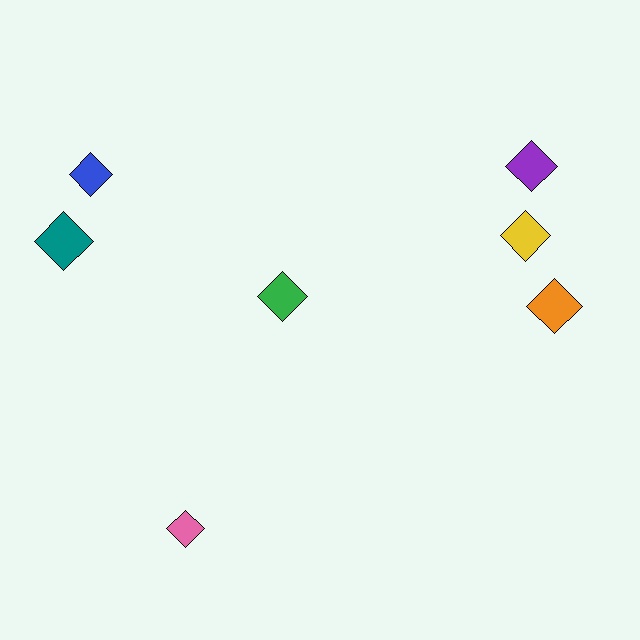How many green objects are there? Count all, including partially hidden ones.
There is 1 green object.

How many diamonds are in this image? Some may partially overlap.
There are 7 diamonds.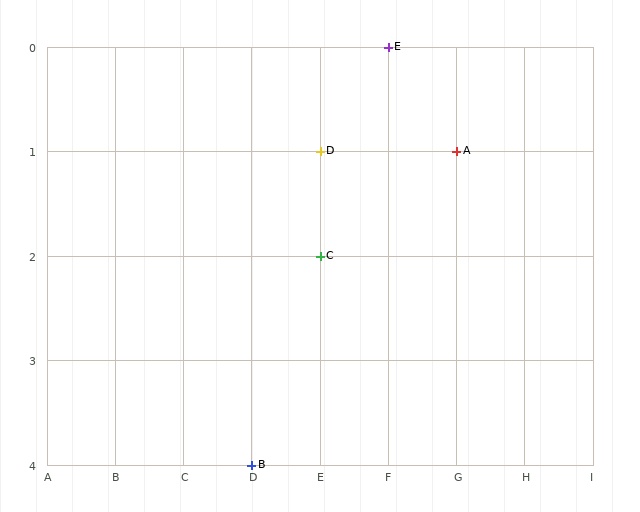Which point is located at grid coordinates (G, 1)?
Point A is at (G, 1).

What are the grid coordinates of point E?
Point E is at grid coordinates (F, 0).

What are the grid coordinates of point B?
Point B is at grid coordinates (D, 4).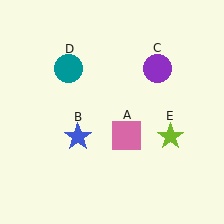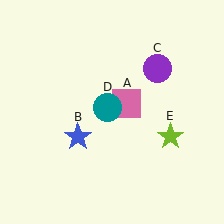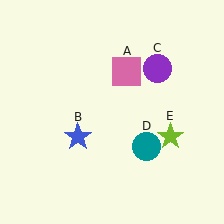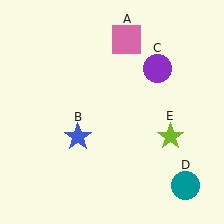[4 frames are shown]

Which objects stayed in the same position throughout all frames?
Blue star (object B) and purple circle (object C) and lime star (object E) remained stationary.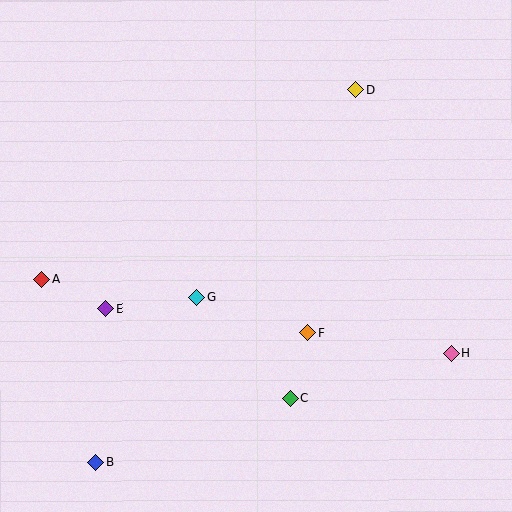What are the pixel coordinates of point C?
Point C is at (290, 398).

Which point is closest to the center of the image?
Point G at (197, 297) is closest to the center.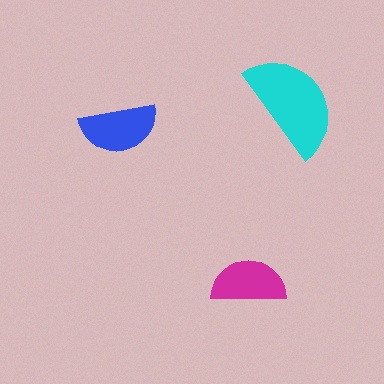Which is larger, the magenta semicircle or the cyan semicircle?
The cyan one.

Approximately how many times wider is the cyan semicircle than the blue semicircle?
About 1.5 times wider.